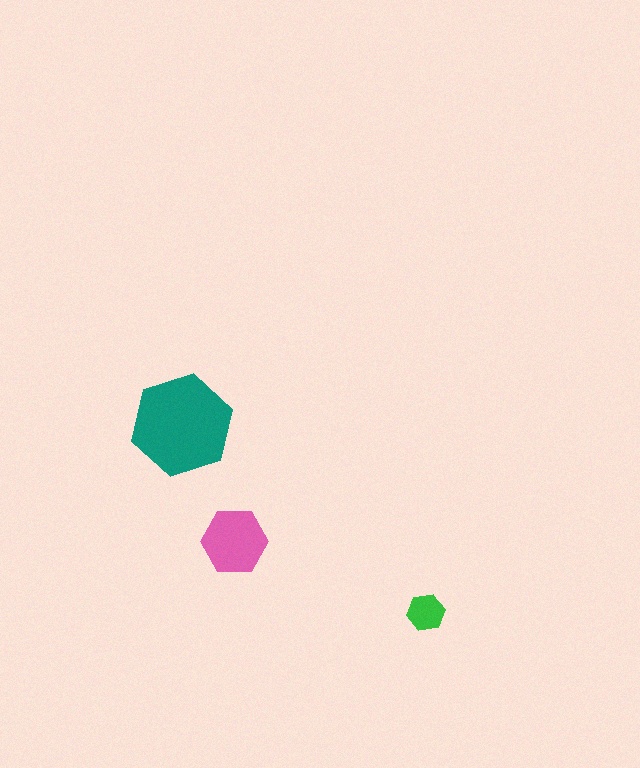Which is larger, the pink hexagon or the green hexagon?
The pink one.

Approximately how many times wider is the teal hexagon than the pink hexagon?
About 1.5 times wider.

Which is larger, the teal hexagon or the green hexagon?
The teal one.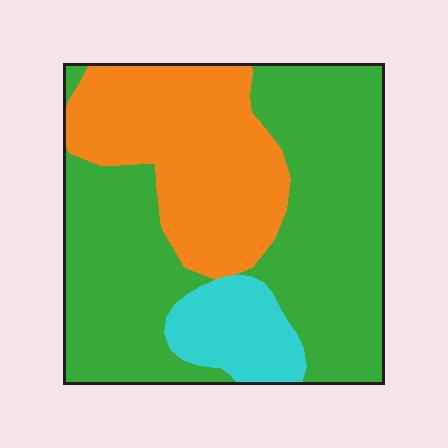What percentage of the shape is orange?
Orange covers around 30% of the shape.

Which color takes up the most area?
Green, at roughly 60%.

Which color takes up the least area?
Cyan, at roughly 10%.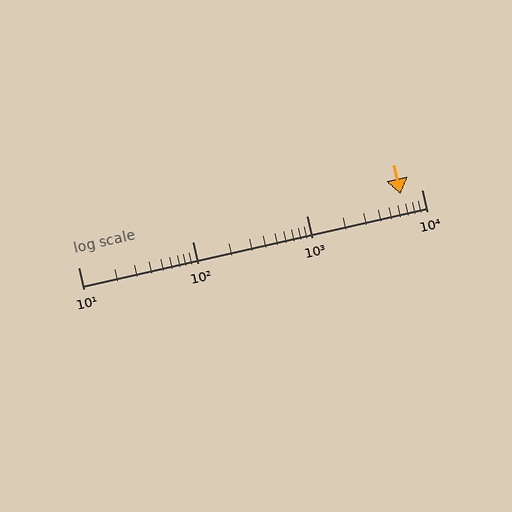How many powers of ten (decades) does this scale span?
The scale spans 3 decades, from 10 to 10000.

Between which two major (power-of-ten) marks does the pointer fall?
The pointer is between 1000 and 10000.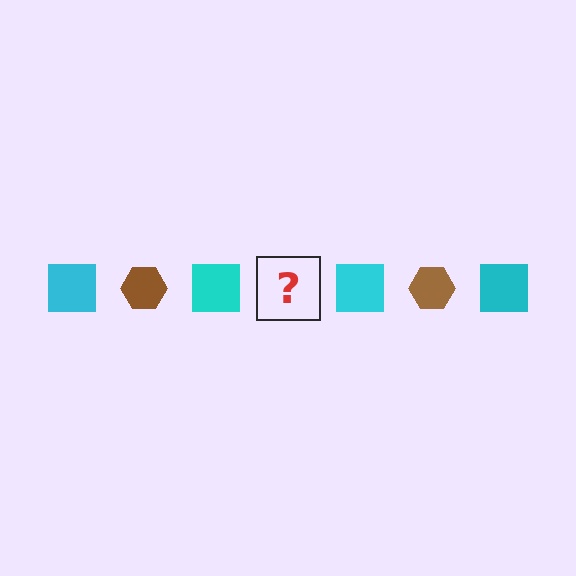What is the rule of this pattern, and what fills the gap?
The rule is that the pattern alternates between cyan square and brown hexagon. The gap should be filled with a brown hexagon.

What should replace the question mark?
The question mark should be replaced with a brown hexagon.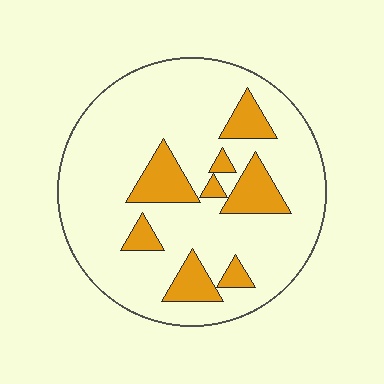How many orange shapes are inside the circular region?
8.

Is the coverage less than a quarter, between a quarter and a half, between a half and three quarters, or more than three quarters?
Less than a quarter.